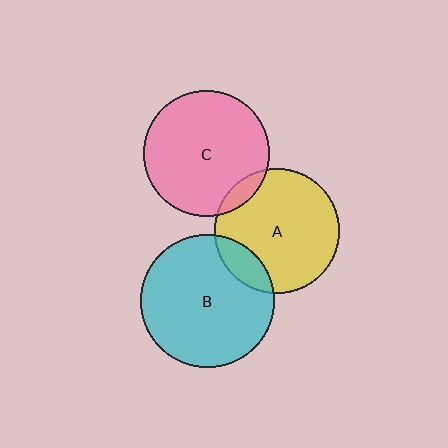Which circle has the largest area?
Circle B (cyan).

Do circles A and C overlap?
Yes.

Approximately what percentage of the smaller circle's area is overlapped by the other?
Approximately 10%.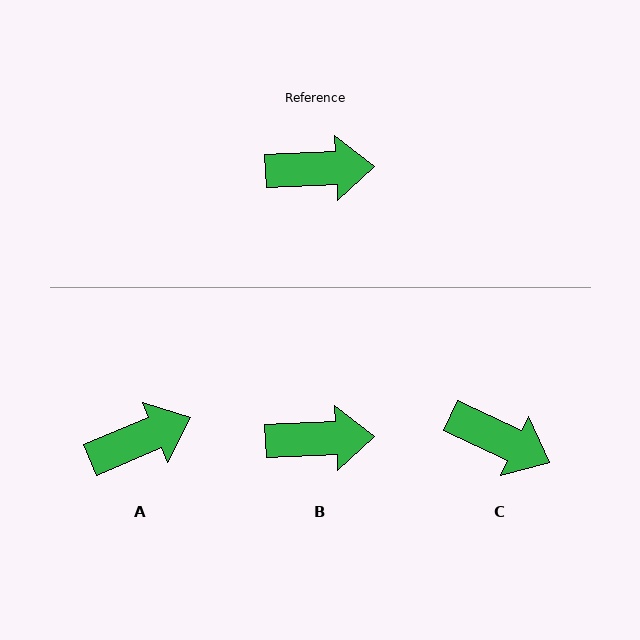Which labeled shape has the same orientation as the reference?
B.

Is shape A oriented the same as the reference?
No, it is off by about 20 degrees.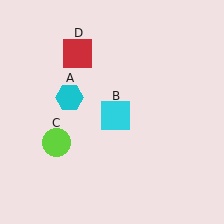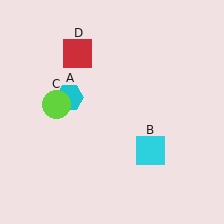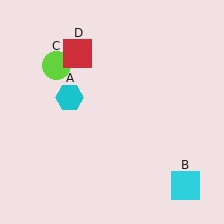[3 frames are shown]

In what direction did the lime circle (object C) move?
The lime circle (object C) moved up.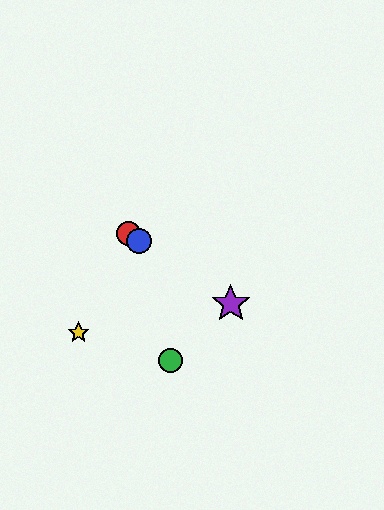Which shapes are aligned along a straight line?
The red circle, the blue circle, the purple star are aligned along a straight line.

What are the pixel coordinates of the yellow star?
The yellow star is at (79, 333).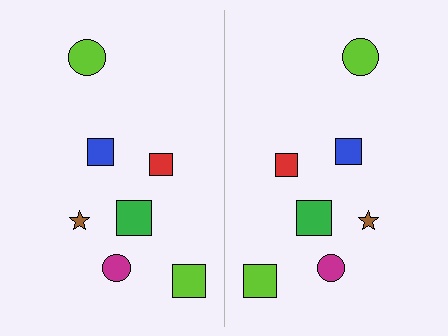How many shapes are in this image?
There are 14 shapes in this image.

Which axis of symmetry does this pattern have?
The pattern has a vertical axis of symmetry running through the center of the image.